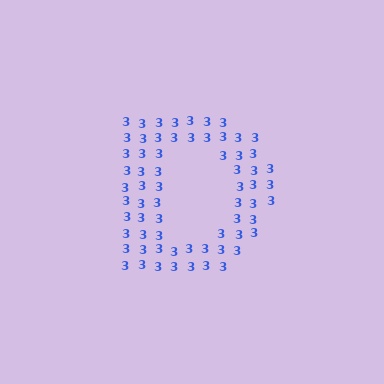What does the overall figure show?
The overall figure shows the letter D.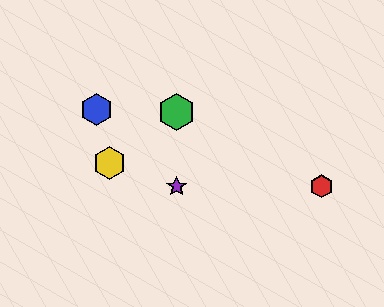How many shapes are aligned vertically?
2 shapes (the green hexagon, the purple star) are aligned vertically.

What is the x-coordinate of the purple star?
The purple star is at x≈177.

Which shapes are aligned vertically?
The green hexagon, the purple star are aligned vertically.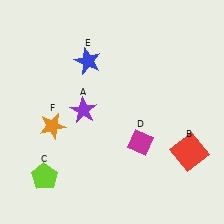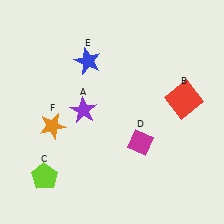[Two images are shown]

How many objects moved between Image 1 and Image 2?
1 object moved between the two images.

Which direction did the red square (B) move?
The red square (B) moved up.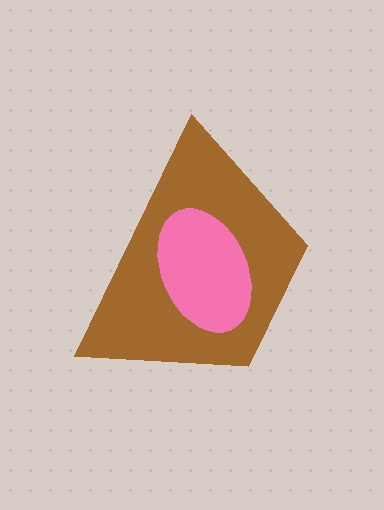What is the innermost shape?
The pink ellipse.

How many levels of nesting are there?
2.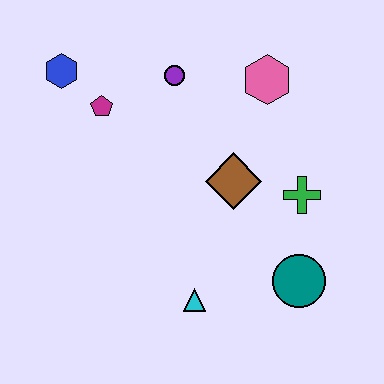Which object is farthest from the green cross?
The blue hexagon is farthest from the green cross.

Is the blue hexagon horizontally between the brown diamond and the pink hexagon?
No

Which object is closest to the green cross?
The brown diamond is closest to the green cross.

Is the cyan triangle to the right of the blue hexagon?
Yes